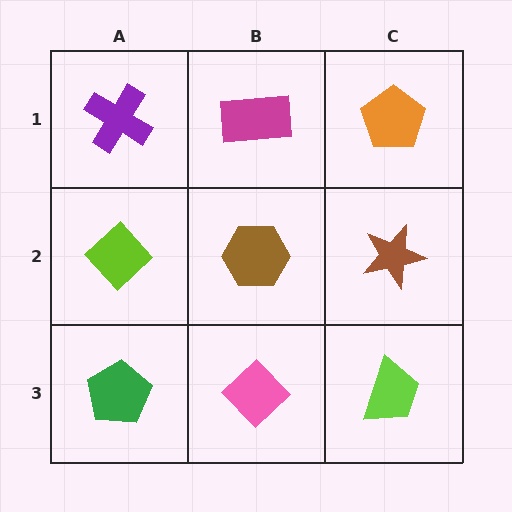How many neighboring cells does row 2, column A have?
3.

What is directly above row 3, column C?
A brown star.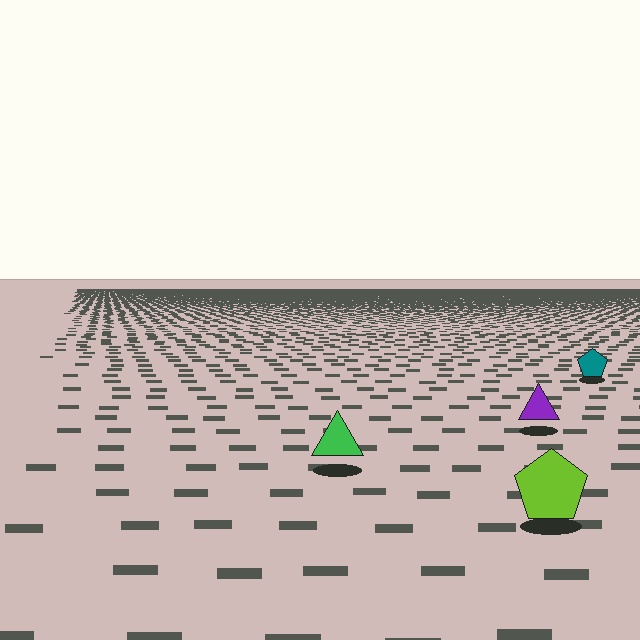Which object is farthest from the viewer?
The teal pentagon is farthest from the viewer. It appears smaller and the ground texture around it is denser.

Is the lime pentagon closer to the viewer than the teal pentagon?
Yes. The lime pentagon is closer — you can tell from the texture gradient: the ground texture is coarser near it.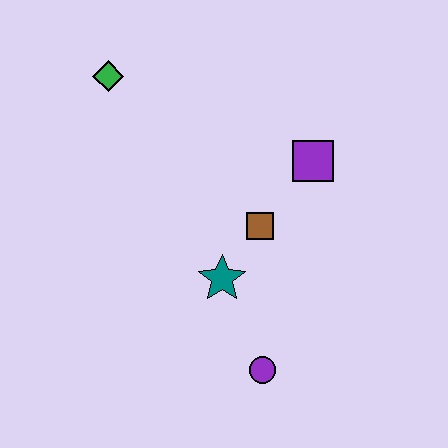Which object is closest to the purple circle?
The teal star is closest to the purple circle.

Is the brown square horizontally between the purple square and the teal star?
Yes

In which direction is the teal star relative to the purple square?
The teal star is below the purple square.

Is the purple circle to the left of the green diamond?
No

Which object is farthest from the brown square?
The green diamond is farthest from the brown square.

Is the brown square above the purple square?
No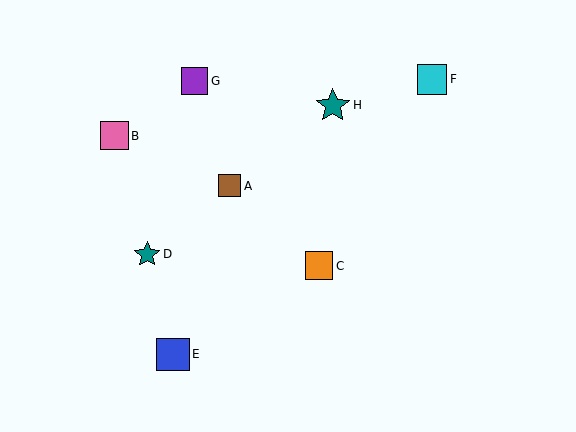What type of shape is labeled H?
Shape H is a teal star.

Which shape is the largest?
The teal star (labeled H) is the largest.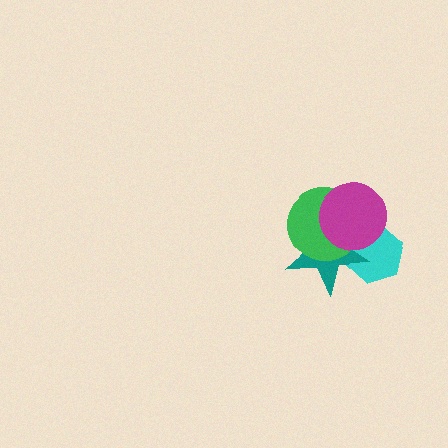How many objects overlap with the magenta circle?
3 objects overlap with the magenta circle.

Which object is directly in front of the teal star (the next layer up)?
The green circle is directly in front of the teal star.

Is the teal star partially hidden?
Yes, it is partially covered by another shape.